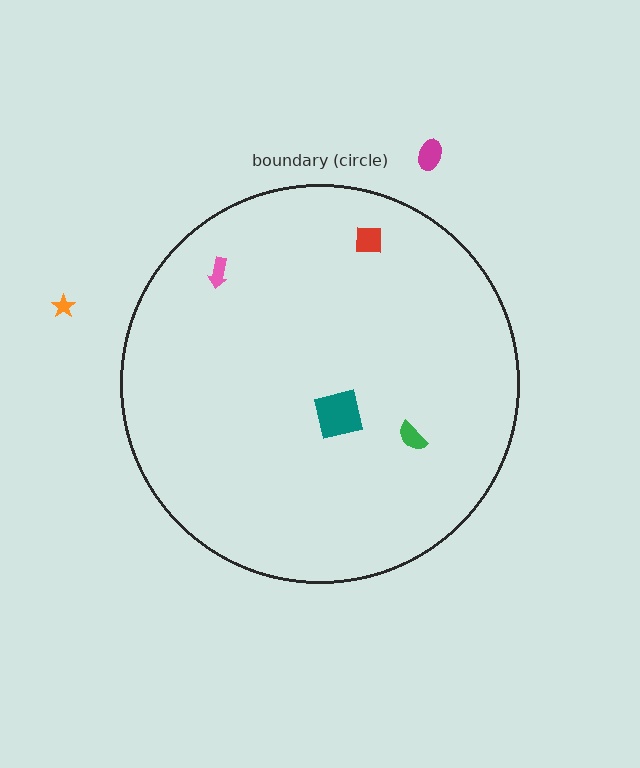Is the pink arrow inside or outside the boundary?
Inside.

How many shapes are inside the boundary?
4 inside, 2 outside.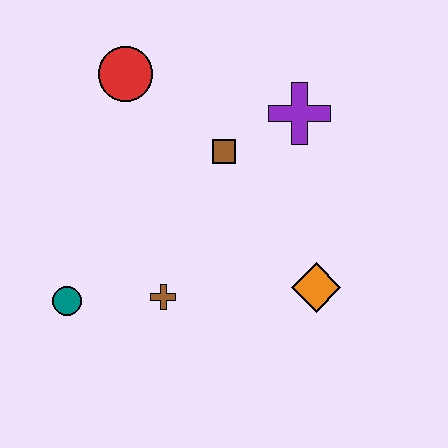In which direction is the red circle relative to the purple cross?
The red circle is to the left of the purple cross.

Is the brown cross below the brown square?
Yes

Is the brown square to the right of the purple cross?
No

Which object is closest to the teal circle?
The brown cross is closest to the teal circle.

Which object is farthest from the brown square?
The teal circle is farthest from the brown square.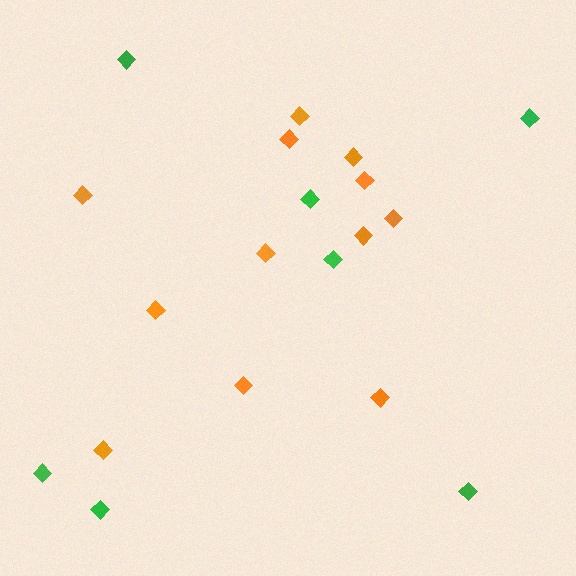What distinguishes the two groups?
There are 2 groups: one group of orange diamonds (12) and one group of green diamonds (7).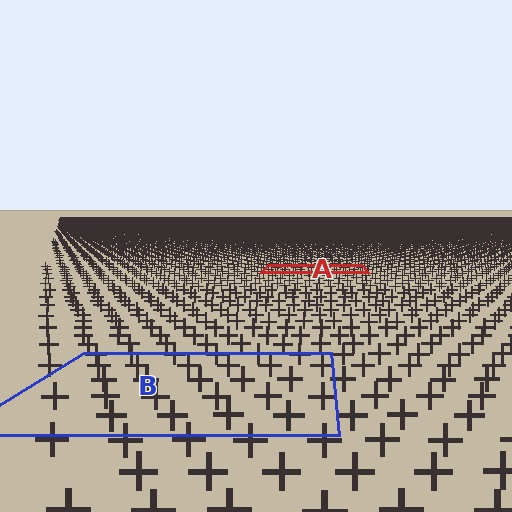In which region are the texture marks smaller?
The texture marks are smaller in region A, because it is farther away.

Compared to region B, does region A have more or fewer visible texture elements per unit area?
Region A has more texture elements per unit area — they are packed more densely because it is farther away.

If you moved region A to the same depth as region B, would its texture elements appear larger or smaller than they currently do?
They would appear larger. At a closer depth, the same texture elements are projected at a bigger on-screen size.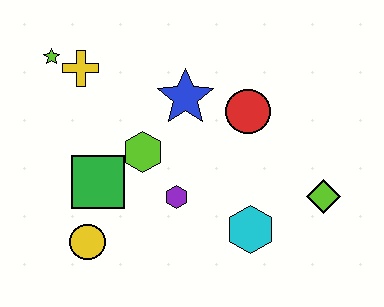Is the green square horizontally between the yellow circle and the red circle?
Yes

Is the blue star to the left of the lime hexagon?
No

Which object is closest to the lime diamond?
The cyan hexagon is closest to the lime diamond.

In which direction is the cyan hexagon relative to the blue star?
The cyan hexagon is below the blue star.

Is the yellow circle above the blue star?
No